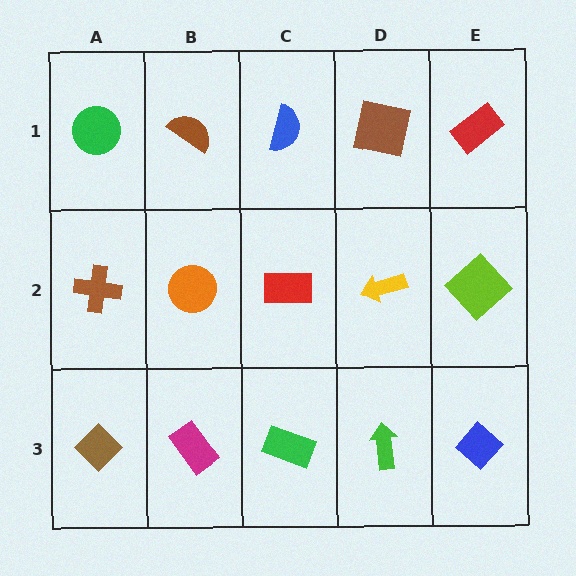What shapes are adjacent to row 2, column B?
A brown semicircle (row 1, column B), a magenta rectangle (row 3, column B), a brown cross (row 2, column A), a red rectangle (row 2, column C).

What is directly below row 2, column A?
A brown diamond.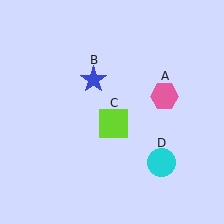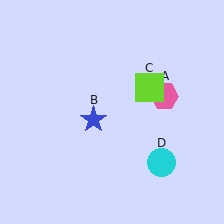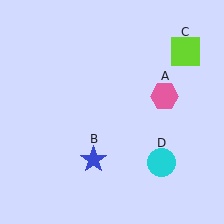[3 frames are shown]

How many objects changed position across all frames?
2 objects changed position: blue star (object B), lime square (object C).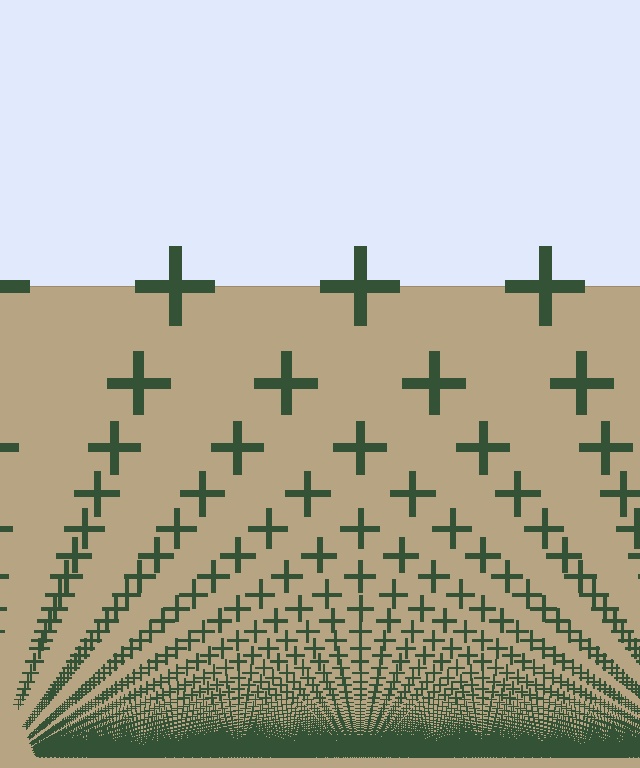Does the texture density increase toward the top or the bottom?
Density increases toward the bottom.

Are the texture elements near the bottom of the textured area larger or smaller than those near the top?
Smaller. The gradient is inverted — elements near the bottom are smaller and denser.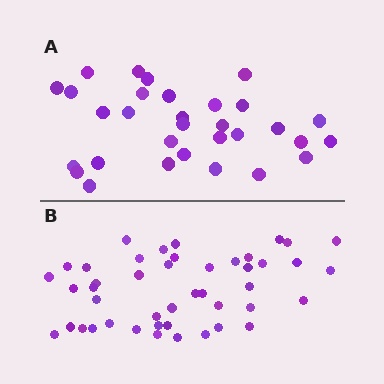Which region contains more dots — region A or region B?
Region B (the bottom region) has more dots.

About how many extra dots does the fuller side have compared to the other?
Region B has approximately 15 more dots than region A.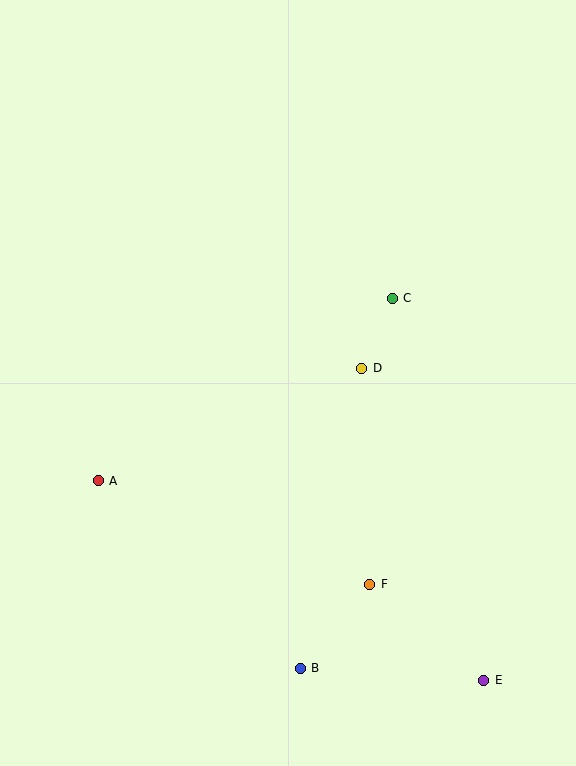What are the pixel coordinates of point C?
Point C is at (392, 298).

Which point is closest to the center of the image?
Point D at (362, 368) is closest to the center.